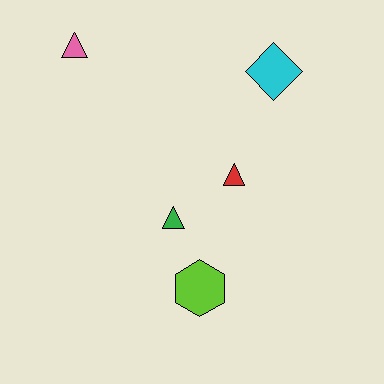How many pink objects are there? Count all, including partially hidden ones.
There is 1 pink object.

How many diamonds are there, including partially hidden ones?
There is 1 diamond.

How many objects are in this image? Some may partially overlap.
There are 5 objects.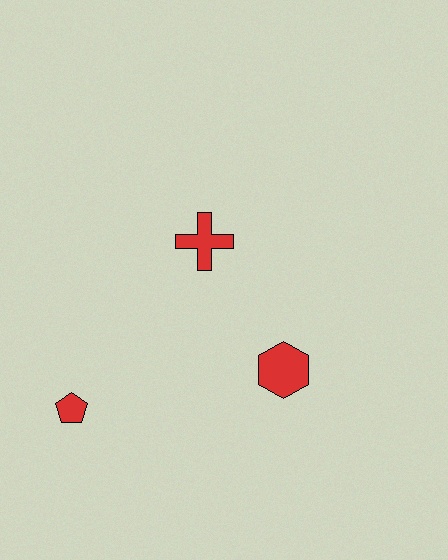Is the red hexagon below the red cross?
Yes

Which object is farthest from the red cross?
The red pentagon is farthest from the red cross.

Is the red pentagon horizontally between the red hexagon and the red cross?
No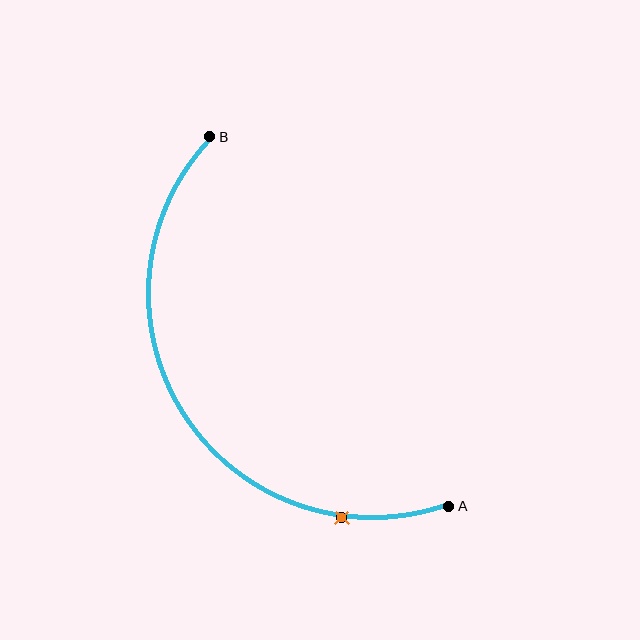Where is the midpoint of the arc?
The arc midpoint is the point on the curve farthest from the straight line joining A and B. It sits to the left of that line.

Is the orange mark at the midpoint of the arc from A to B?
No. The orange mark lies on the arc but is closer to endpoint A. The arc midpoint would be at the point on the curve equidistant along the arc from both A and B.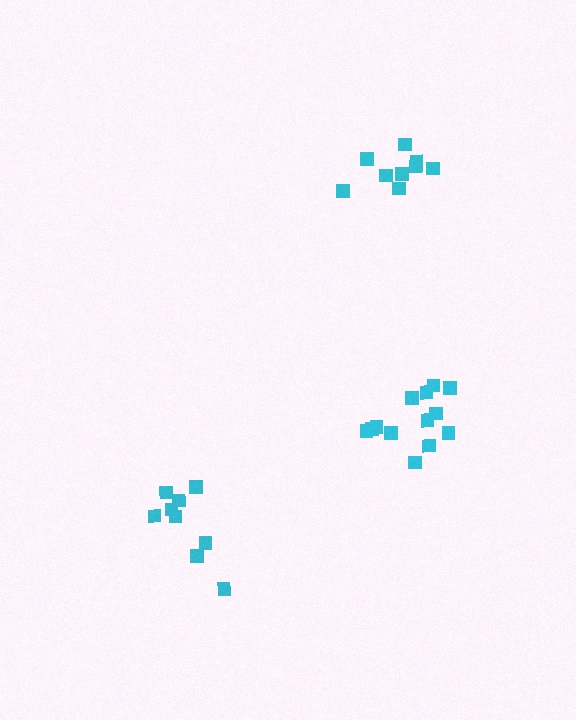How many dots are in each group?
Group 1: 13 dots, Group 2: 9 dots, Group 3: 9 dots (31 total).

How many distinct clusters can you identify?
There are 3 distinct clusters.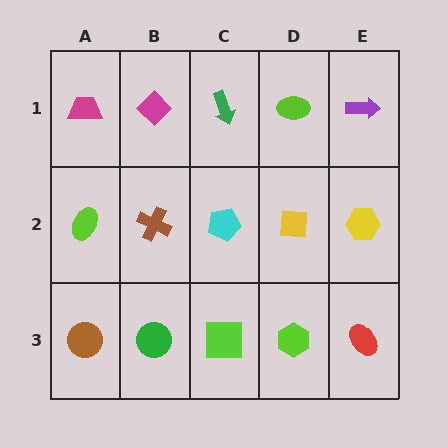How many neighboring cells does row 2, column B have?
4.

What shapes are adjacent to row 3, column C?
A cyan pentagon (row 2, column C), a green circle (row 3, column B), a lime hexagon (row 3, column D).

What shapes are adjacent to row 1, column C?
A cyan pentagon (row 2, column C), a magenta diamond (row 1, column B), a lime ellipse (row 1, column D).